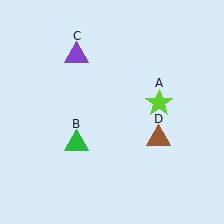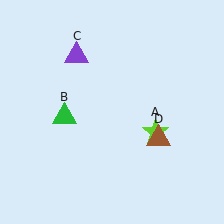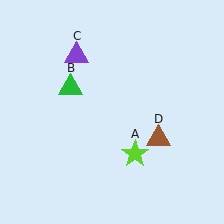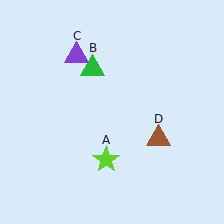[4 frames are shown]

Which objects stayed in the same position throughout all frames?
Purple triangle (object C) and brown triangle (object D) remained stationary.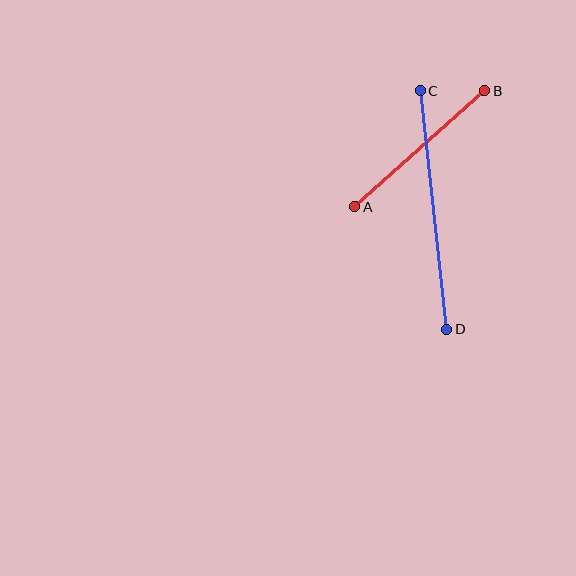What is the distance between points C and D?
The distance is approximately 240 pixels.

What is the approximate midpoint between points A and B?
The midpoint is at approximately (420, 149) pixels.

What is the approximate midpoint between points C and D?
The midpoint is at approximately (434, 210) pixels.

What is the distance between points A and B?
The distance is approximately 174 pixels.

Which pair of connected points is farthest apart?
Points C and D are farthest apart.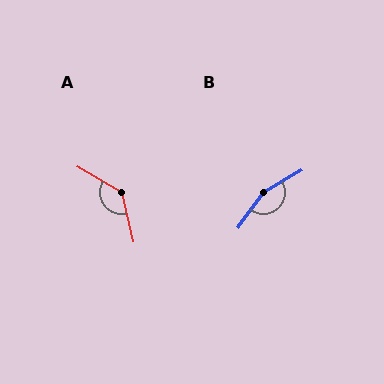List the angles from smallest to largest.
A (133°), B (156°).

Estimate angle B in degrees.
Approximately 156 degrees.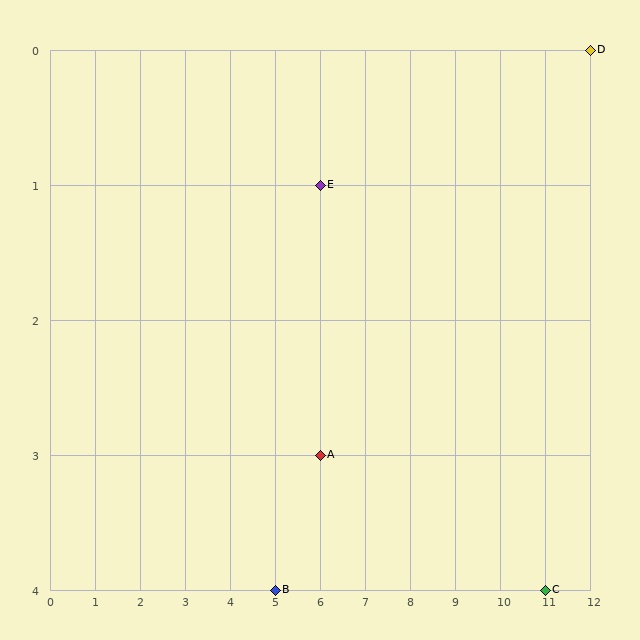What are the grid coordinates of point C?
Point C is at grid coordinates (11, 4).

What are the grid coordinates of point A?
Point A is at grid coordinates (6, 3).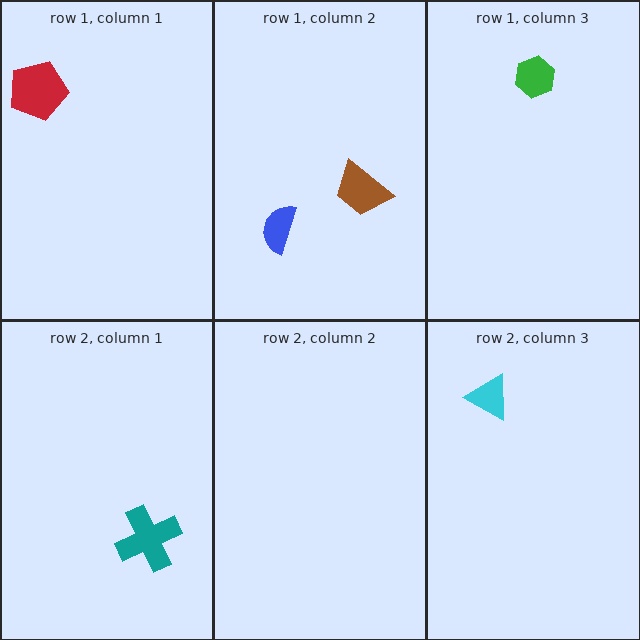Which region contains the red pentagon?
The row 1, column 1 region.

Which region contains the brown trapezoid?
The row 1, column 2 region.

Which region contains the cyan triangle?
The row 2, column 3 region.